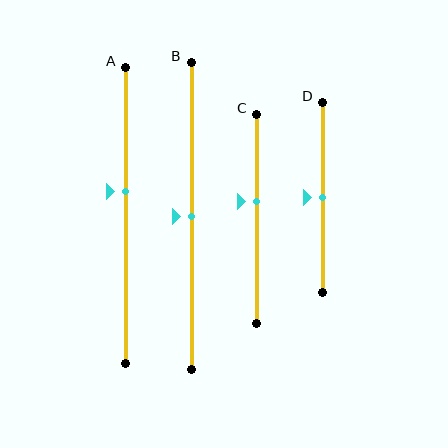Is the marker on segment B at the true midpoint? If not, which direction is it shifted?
Yes, the marker on segment B is at the true midpoint.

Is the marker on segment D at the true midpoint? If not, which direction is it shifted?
Yes, the marker on segment D is at the true midpoint.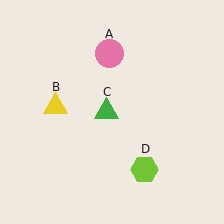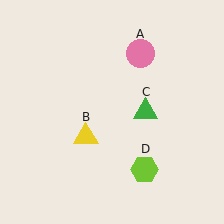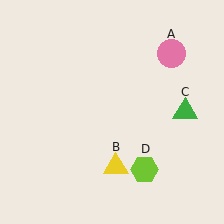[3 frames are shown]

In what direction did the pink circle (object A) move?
The pink circle (object A) moved right.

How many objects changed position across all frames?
3 objects changed position: pink circle (object A), yellow triangle (object B), green triangle (object C).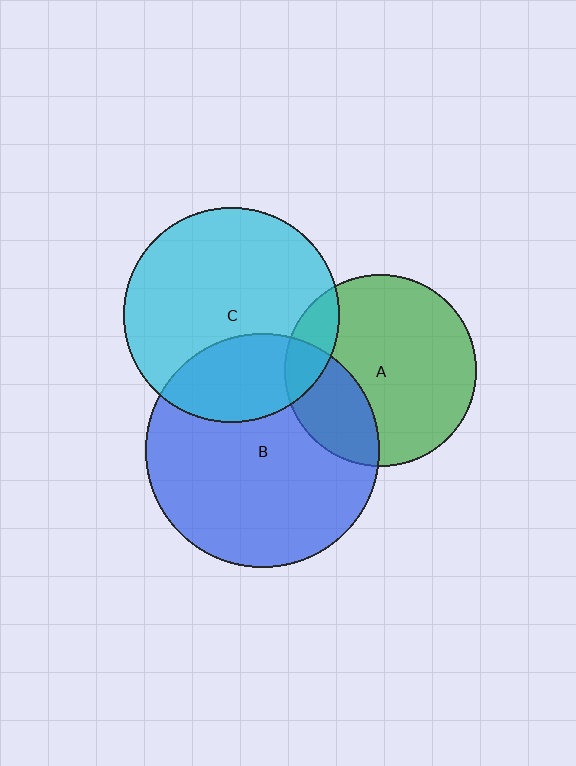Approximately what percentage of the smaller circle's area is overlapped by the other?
Approximately 30%.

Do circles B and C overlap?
Yes.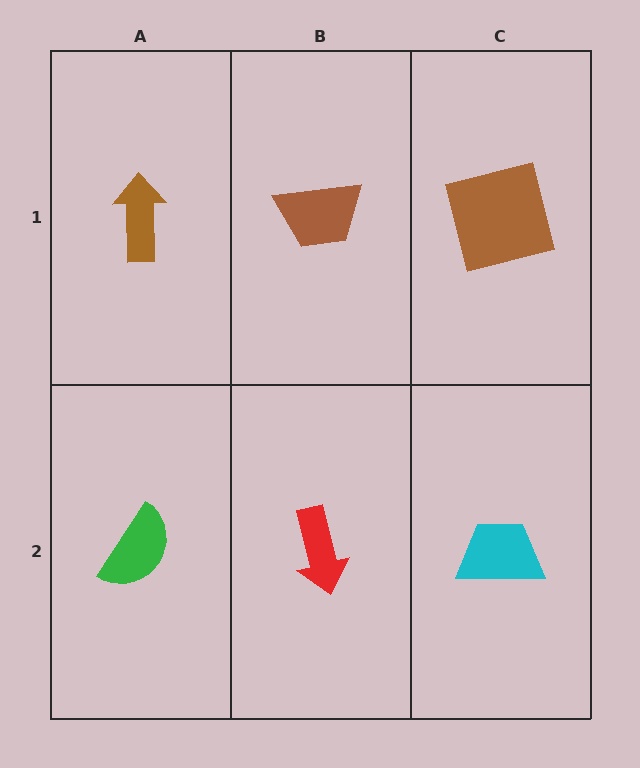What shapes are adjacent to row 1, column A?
A green semicircle (row 2, column A), a brown trapezoid (row 1, column B).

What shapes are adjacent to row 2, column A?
A brown arrow (row 1, column A), a red arrow (row 2, column B).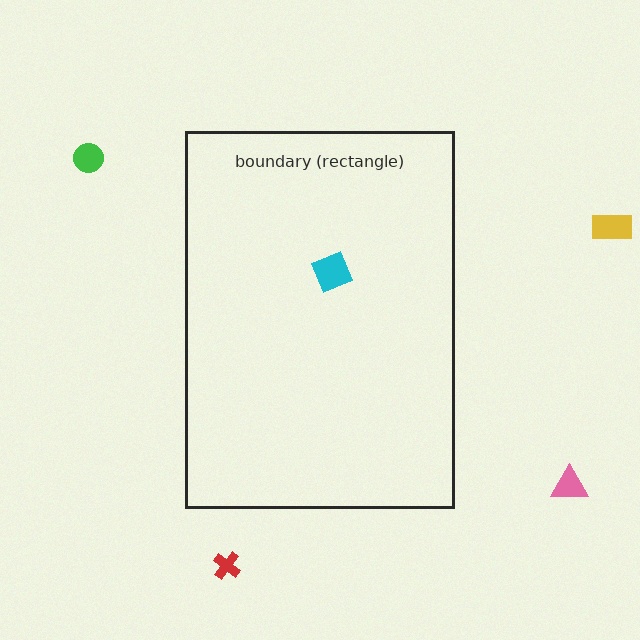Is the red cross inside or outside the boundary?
Outside.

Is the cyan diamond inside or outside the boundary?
Inside.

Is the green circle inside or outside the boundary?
Outside.